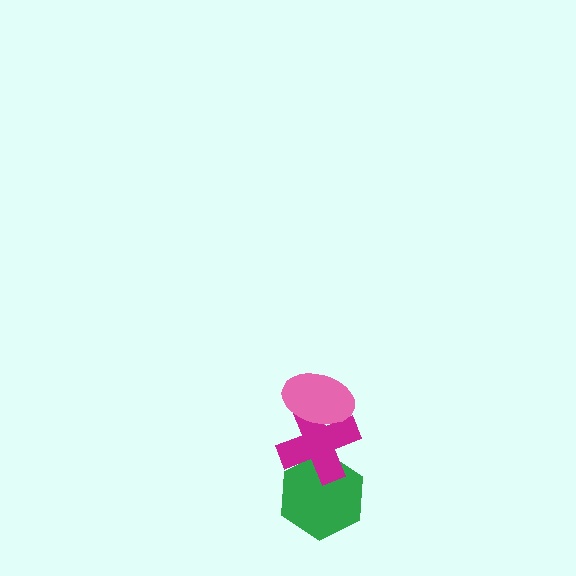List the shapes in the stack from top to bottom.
From top to bottom: the pink ellipse, the magenta cross, the green hexagon.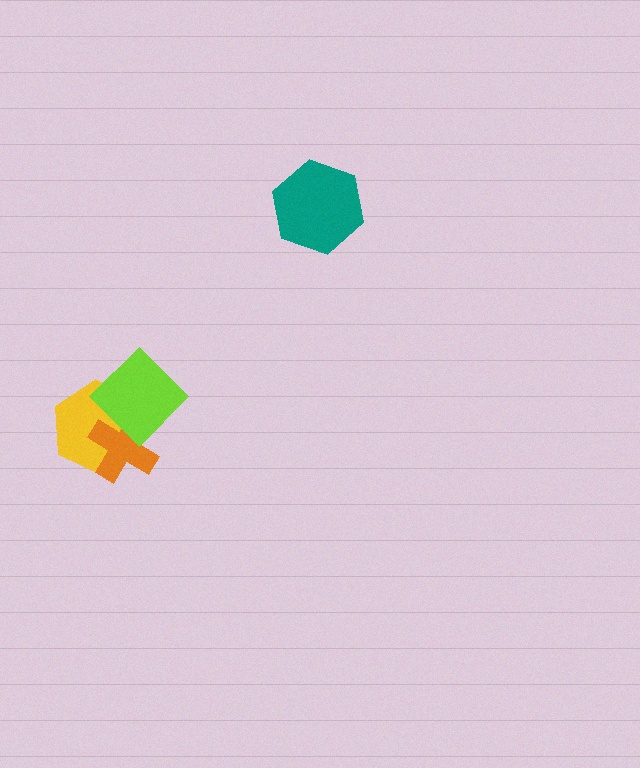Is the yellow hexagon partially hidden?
Yes, it is partially covered by another shape.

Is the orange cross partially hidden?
Yes, it is partially covered by another shape.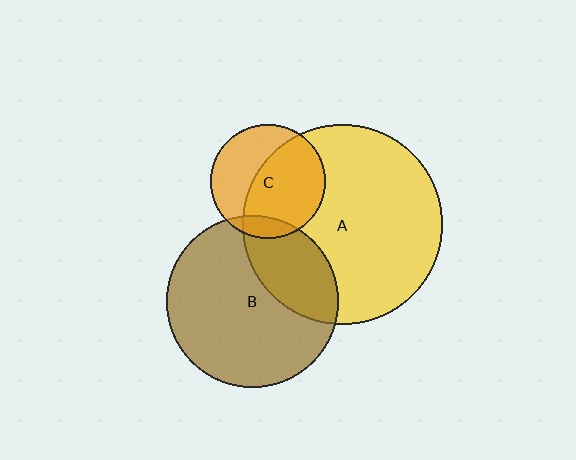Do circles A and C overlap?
Yes.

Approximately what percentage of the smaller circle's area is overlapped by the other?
Approximately 60%.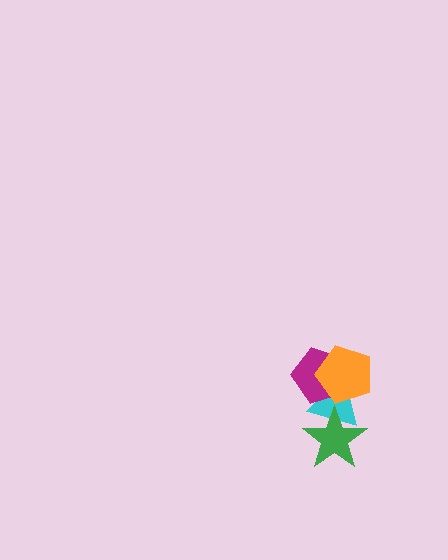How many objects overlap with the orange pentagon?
2 objects overlap with the orange pentagon.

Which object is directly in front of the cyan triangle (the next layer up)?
The magenta pentagon is directly in front of the cyan triangle.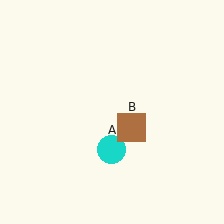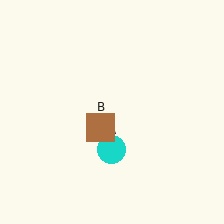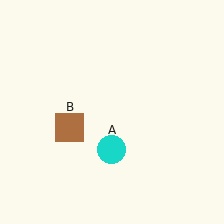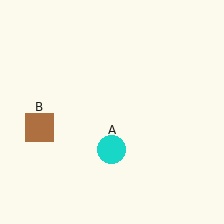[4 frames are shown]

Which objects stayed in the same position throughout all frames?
Cyan circle (object A) remained stationary.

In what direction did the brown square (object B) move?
The brown square (object B) moved left.